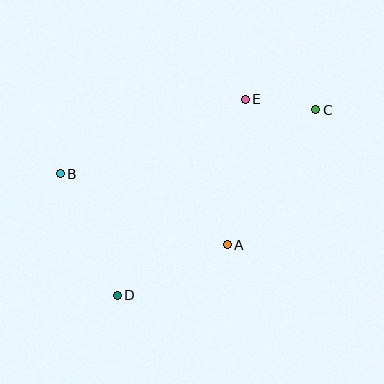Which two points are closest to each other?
Points C and E are closest to each other.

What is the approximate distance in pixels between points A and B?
The distance between A and B is approximately 182 pixels.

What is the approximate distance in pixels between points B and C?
The distance between B and C is approximately 264 pixels.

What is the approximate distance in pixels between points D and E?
The distance between D and E is approximately 234 pixels.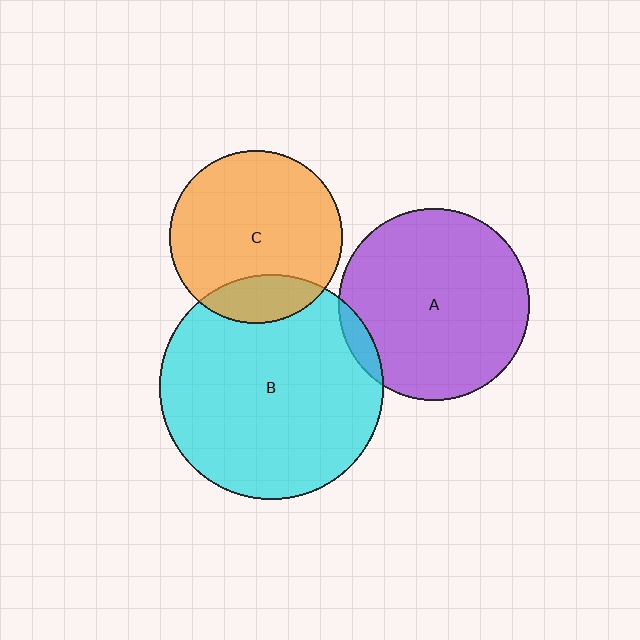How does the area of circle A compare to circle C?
Approximately 1.2 times.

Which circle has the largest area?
Circle B (cyan).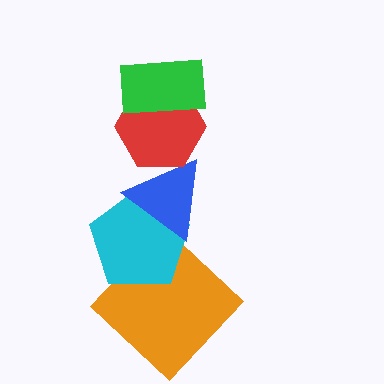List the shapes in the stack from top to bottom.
From top to bottom: the green rectangle, the red hexagon, the blue triangle, the cyan pentagon, the orange diamond.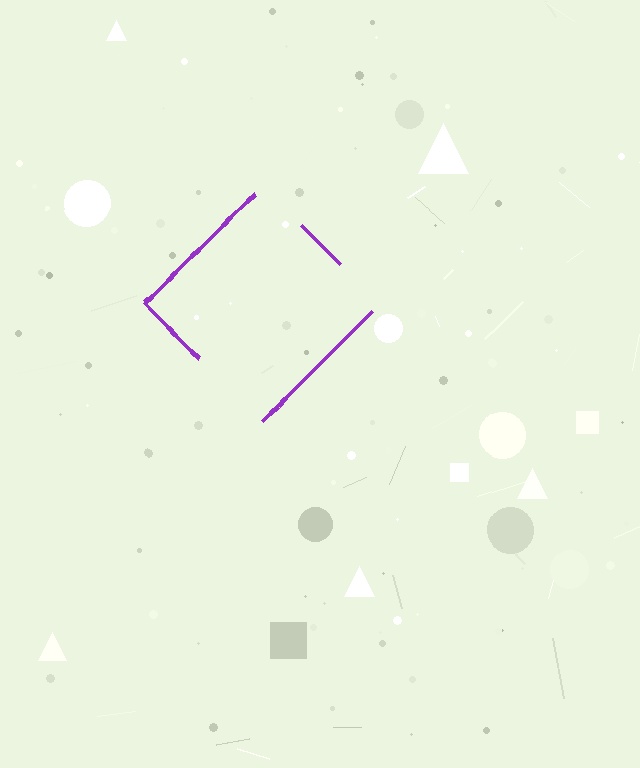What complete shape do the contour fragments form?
The contour fragments form a diamond.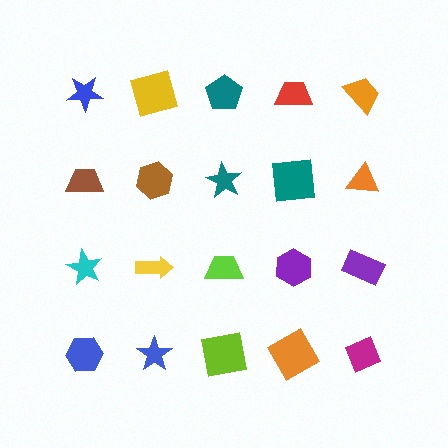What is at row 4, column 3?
A lime square.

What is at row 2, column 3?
A teal star.